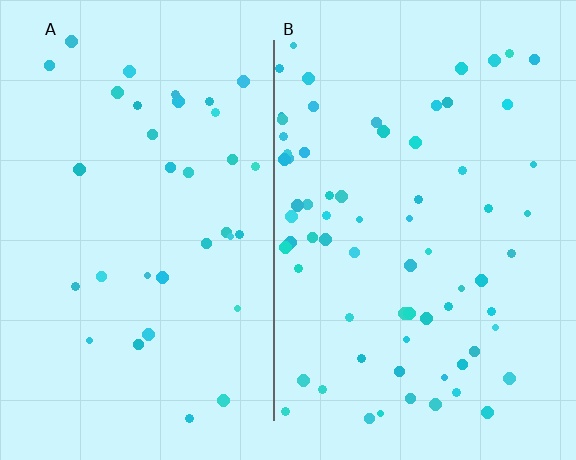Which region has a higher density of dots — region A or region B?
B (the right).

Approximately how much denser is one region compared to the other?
Approximately 2.0× — region B over region A.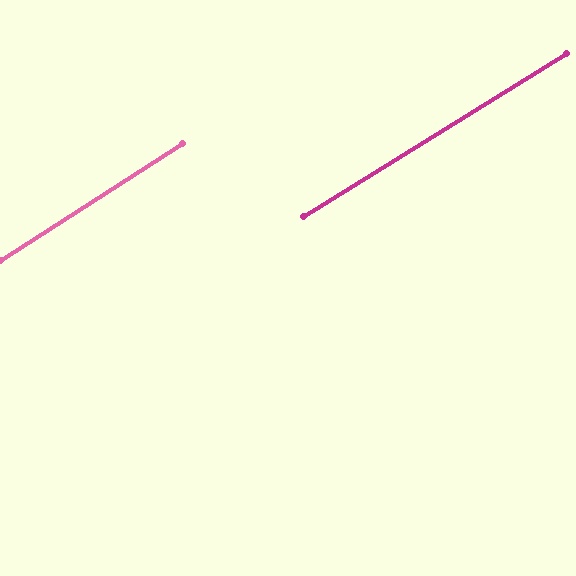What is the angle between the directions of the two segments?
Approximately 1 degree.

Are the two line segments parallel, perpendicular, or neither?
Parallel — their directions differ by only 0.9°.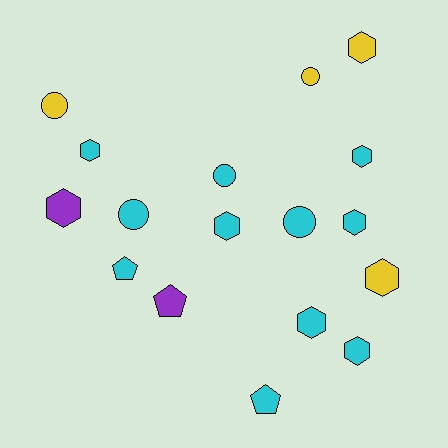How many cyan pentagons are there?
There are 2 cyan pentagons.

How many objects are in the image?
There are 17 objects.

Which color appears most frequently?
Cyan, with 11 objects.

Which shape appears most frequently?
Hexagon, with 9 objects.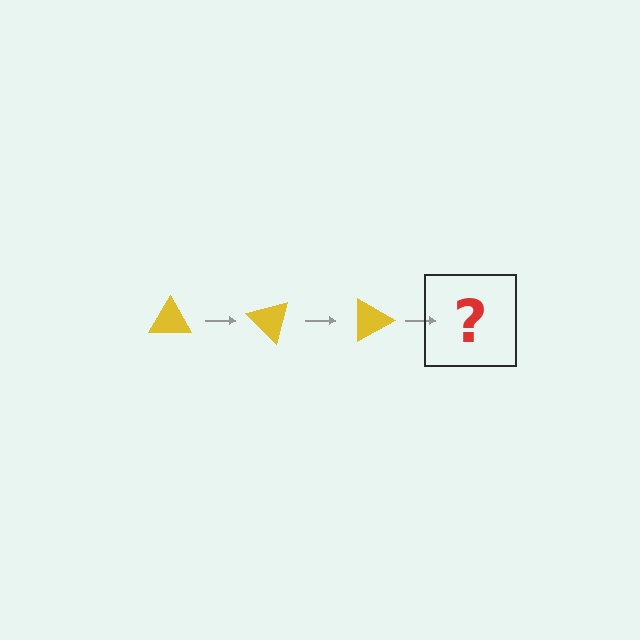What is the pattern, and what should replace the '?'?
The pattern is that the triangle rotates 45 degrees each step. The '?' should be a yellow triangle rotated 135 degrees.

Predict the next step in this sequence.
The next step is a yellow triangle rotated 135 degrees.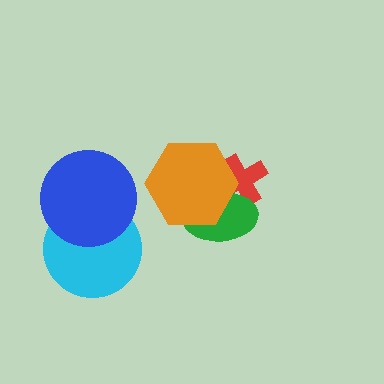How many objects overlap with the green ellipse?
2 objects overlap with the green ellipse.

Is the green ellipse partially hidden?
Yes, it is partially covered by another shape.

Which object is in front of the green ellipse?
The orange hexagon is in front of the green ellipse.